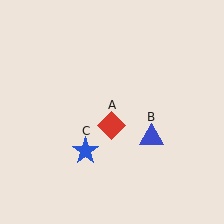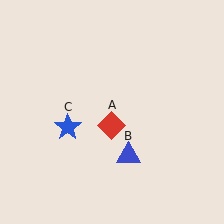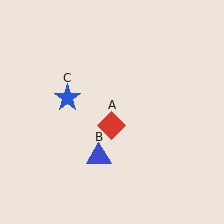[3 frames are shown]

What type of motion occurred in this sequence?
The blue triangle (object B), blue star (object C) rotated clockwise around the center of the scene.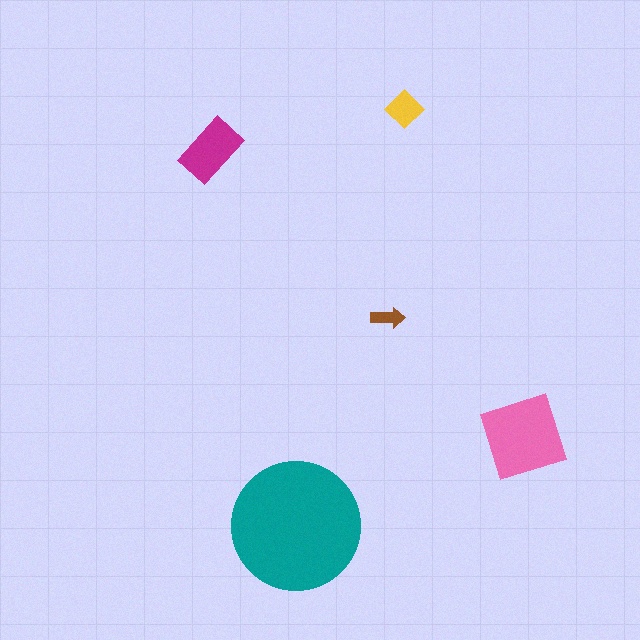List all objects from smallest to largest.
The brown arrow, the yellow diamond, the magenta rectangle, the pink square, the teal circle.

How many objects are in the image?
There are 5 objects in the image.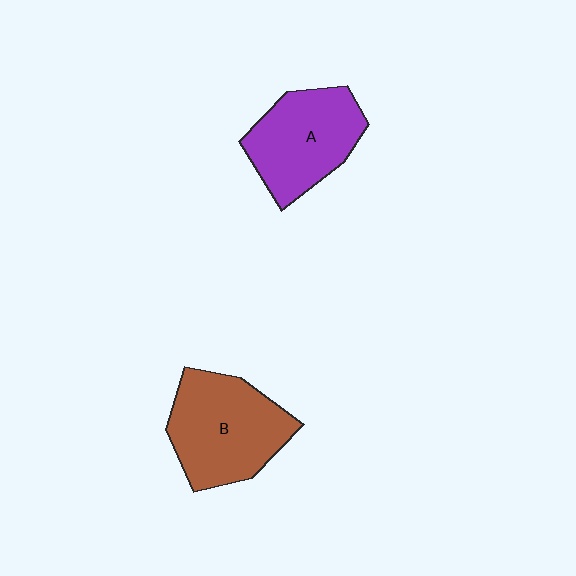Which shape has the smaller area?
Shape A (purple).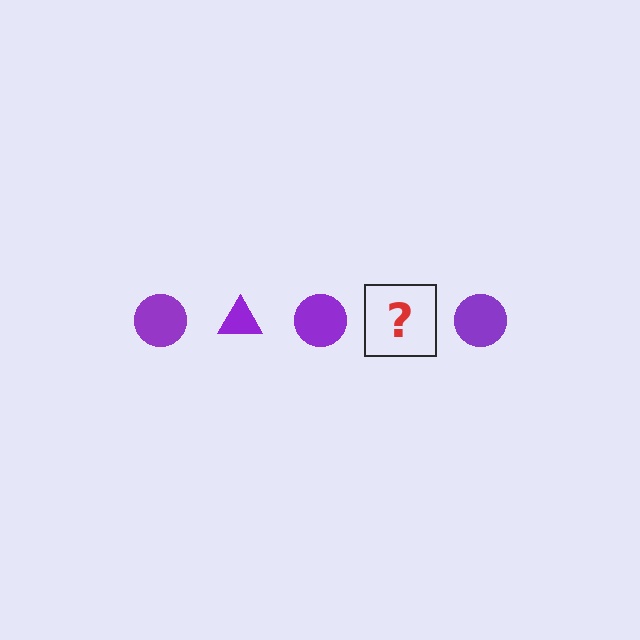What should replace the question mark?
The question mark should be replaced with a purple triangle.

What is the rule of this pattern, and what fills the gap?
The rule is that the pattern cycles through circle, triangle shapes in purple. The gap should be filled with a purple triangle.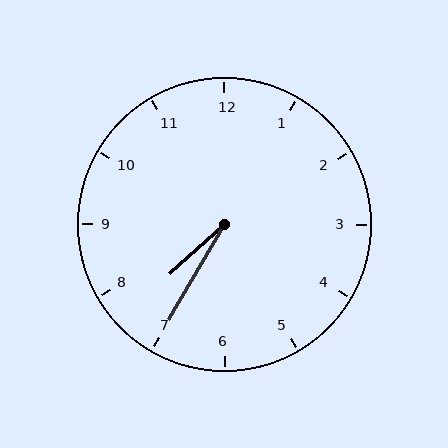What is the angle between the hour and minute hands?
Approximately 18 degrees.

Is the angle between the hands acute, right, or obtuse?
It is acute.